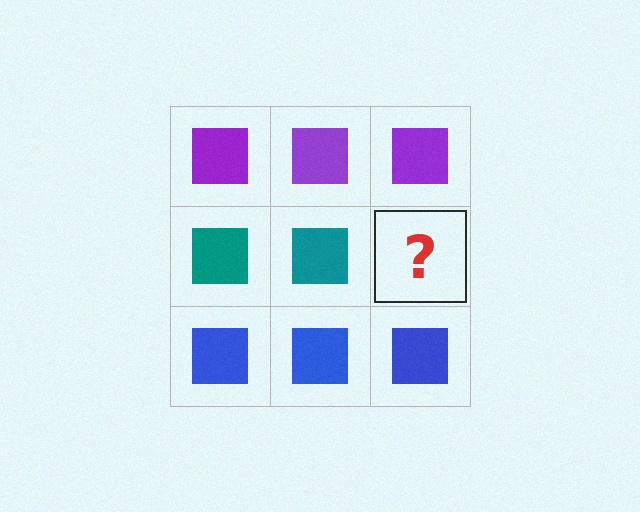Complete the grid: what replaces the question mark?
The question mark should be replaced with a teal square.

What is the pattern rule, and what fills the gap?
The rule is that each row has a consistent color. The gap should be filled with a teal square.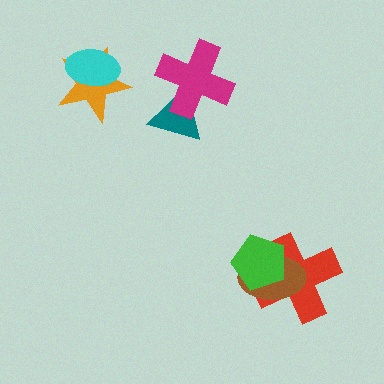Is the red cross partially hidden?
Yes, it is partially covered by another shape.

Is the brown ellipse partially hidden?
Yes, it is partially covered by another shape.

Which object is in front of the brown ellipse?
The green pentagon is in front of the brown ellipse.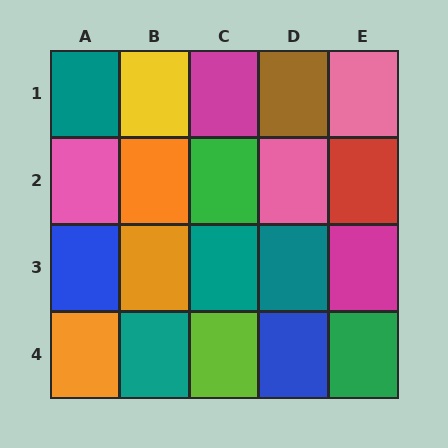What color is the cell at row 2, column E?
Red.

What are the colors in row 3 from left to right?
Blue, orange, teal, teal, magenta.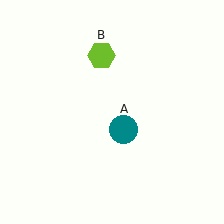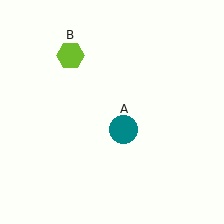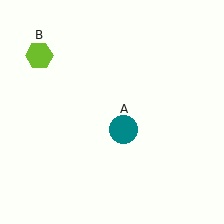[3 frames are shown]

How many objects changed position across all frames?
1 object changed position: lime hexagon (object B).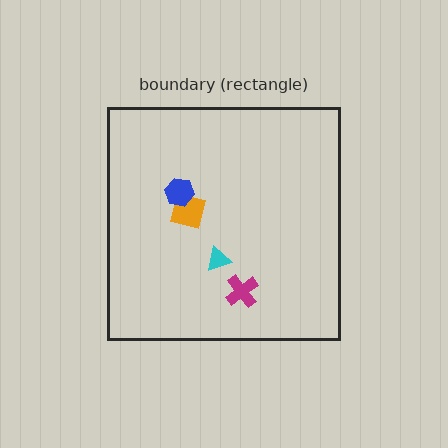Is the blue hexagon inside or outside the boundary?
Inside.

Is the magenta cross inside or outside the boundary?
Inside.